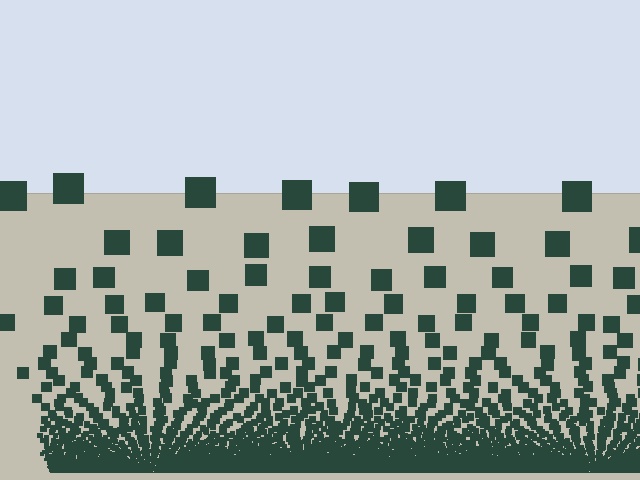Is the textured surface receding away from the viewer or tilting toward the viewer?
The surface appears to tilt toward the viewer. Texture elements get larger and sparser toward the top.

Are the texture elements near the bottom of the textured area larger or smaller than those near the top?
Smaller. The gradient is inverted — elements near the bottom are smaller and denser.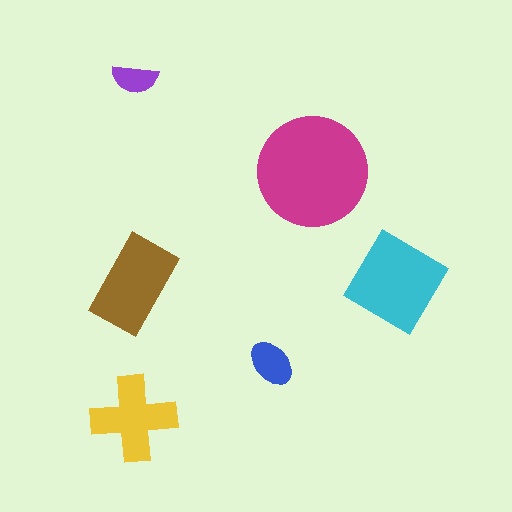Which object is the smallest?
The purple semicircle.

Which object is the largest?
The magenta circle.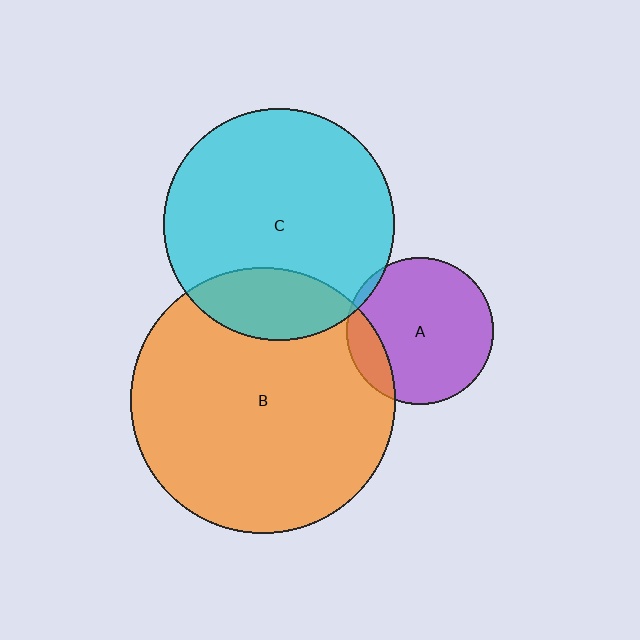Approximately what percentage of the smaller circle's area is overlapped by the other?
Approximately 20%.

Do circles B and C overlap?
Yes.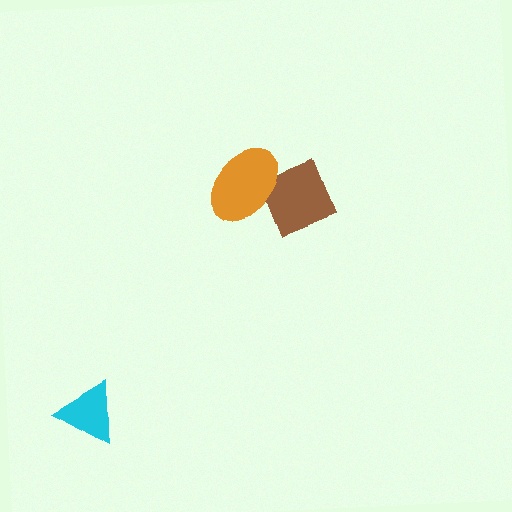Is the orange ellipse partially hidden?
No, no other shape covers it.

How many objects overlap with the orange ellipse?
1 object overlaps with the orange ellipse.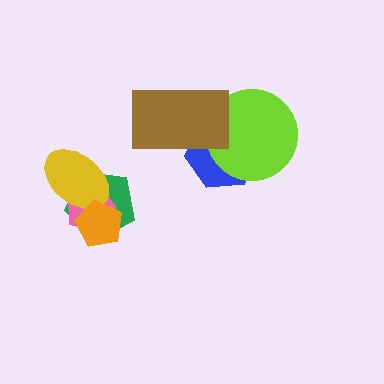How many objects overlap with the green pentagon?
3 objects overlap with the green pentagon.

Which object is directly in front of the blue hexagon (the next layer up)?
The lime circle is directly in front of the blue hexagon.